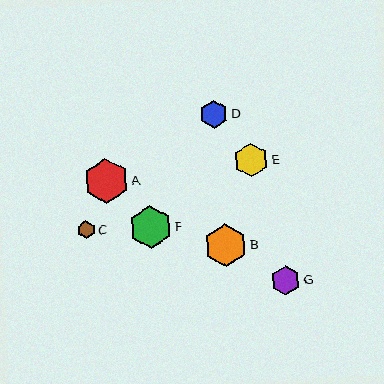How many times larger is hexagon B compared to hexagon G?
Hexagon B is approximately 1.4 times the size of hexagon G.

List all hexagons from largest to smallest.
From largest to smallest: A, F, B, E, G, D, C.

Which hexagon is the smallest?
Hexagon C is the smallest with a size of approximately 18 pixels.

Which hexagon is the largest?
Hexagon A is the largest with a size of approximately 45 pixels.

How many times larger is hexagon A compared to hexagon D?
Hexagon A is approximately 1.6 times the size of hexagon D.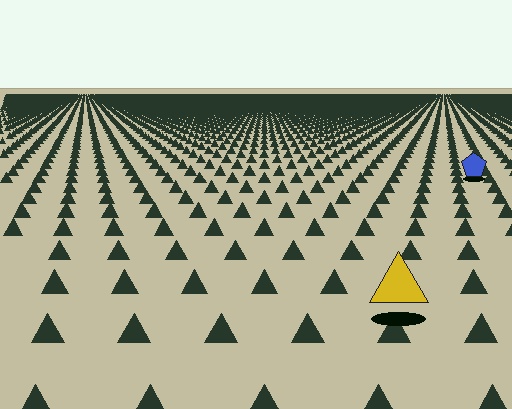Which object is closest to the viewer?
The yellow triangle is closest. The texture marks near it are larger and more spread out.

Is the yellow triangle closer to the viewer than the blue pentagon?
Yes. The yellow triangle is closer — you can tell from the texture gradient: the ground texture is coarser near it.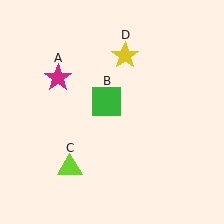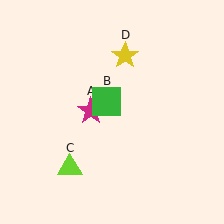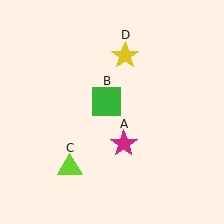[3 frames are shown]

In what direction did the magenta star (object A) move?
The magenta star (object A) moved down and to the right.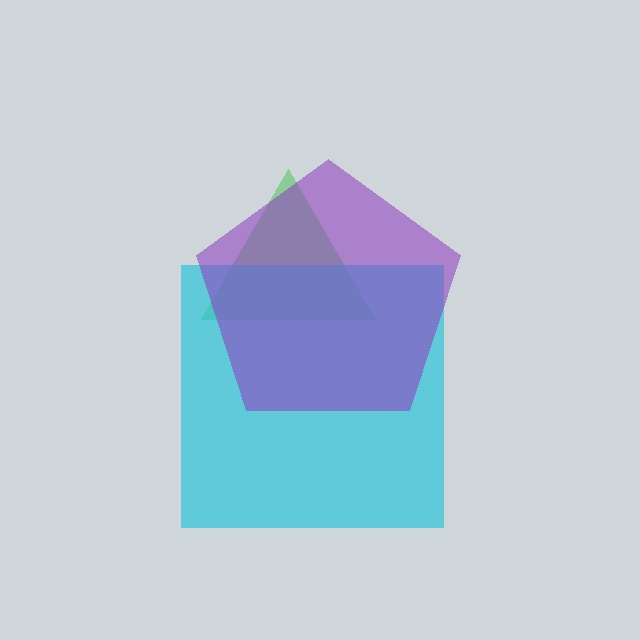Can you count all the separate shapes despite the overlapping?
Yes, there are 3 separate shapes.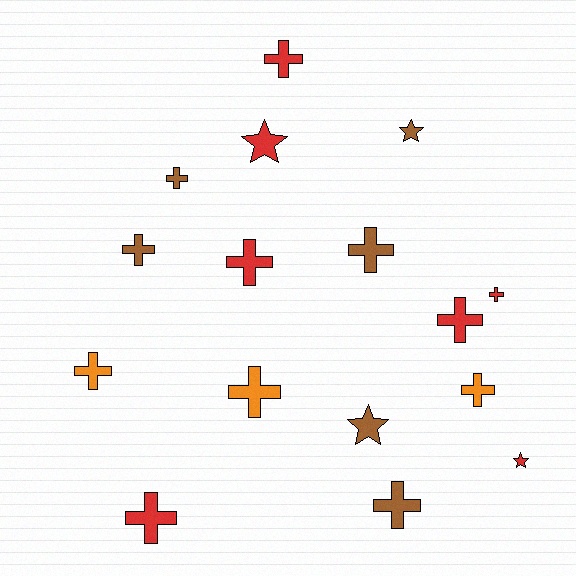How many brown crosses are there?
There are 4 brown crosses.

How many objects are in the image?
There are 16 objects.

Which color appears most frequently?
Red, with 7 objects.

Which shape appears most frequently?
Cross, with 12 objects.